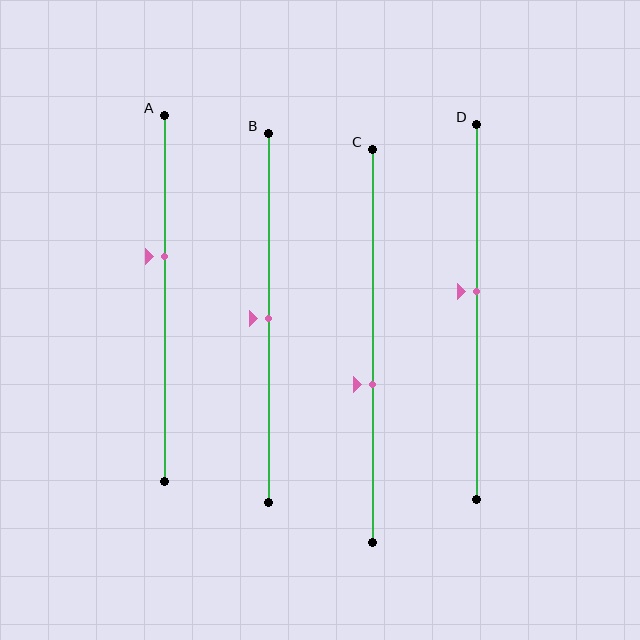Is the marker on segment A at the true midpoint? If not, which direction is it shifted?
No, the marker on segment A is shifted upward by about 11% of the segment length.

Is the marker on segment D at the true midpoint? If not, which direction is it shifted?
No, the marker on segment D is shifted upward by about 5% of the segment length.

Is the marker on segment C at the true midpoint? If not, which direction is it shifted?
No, the marker on segment C is shifted downward by about 10% of the segment length.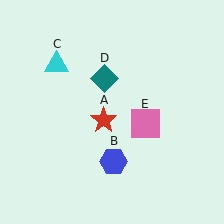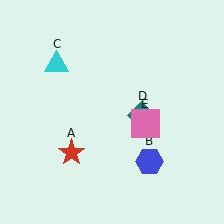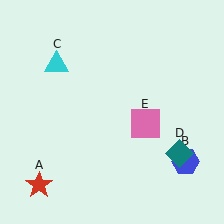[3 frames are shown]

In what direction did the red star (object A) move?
The red star (object A) moved down and to the left.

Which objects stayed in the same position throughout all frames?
Cyan triangle (object C) and pink square (object E) remained stationary.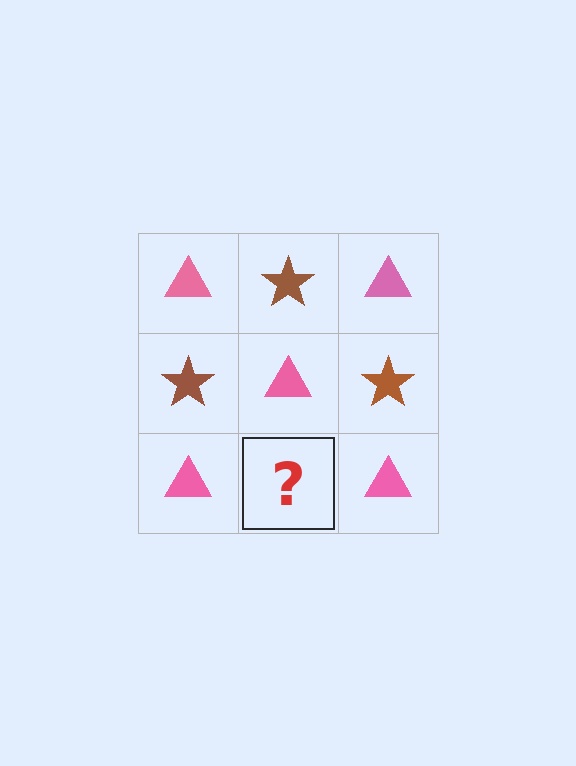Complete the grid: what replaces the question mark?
The question mark should be replaced with a brown star.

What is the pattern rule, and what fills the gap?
The rule is that it alternates pink triangle and brown star in a checkerboard pattern. The gap should be filled with a brown star.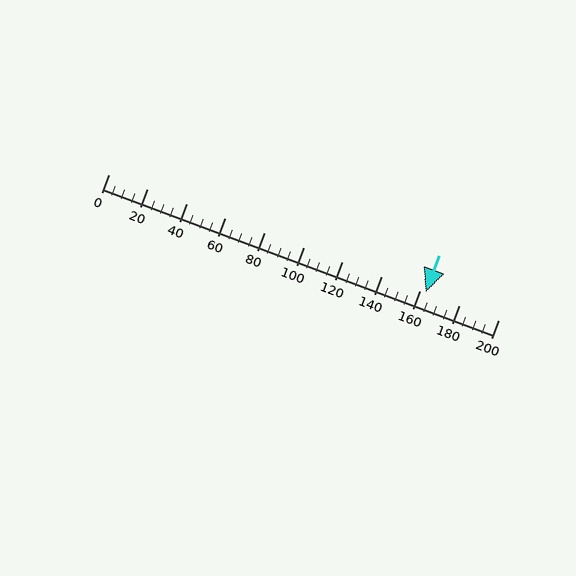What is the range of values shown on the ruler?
The ruler shows values from 0 to 200.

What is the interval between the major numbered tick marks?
The major tick marks are spaced 20 units apart.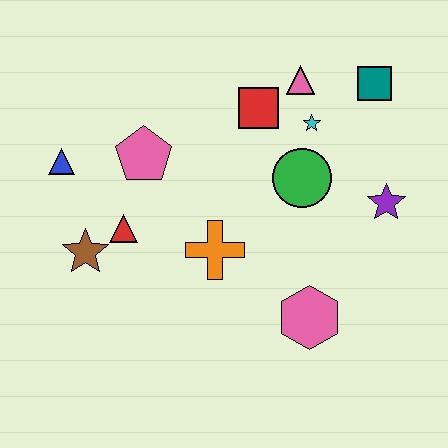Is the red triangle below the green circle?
Yes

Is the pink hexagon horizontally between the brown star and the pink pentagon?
No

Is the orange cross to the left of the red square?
Yes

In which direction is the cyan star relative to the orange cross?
The cyan star is above the orange cross.